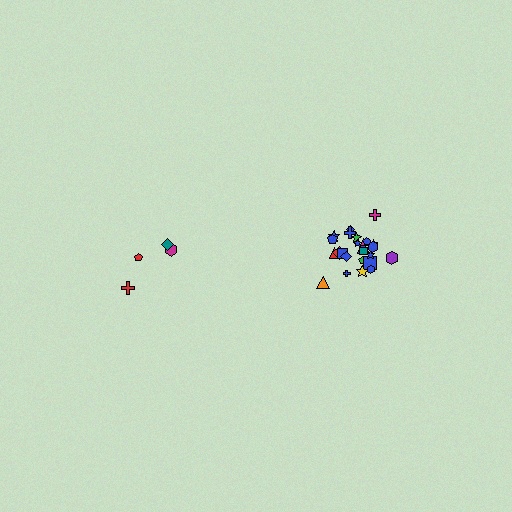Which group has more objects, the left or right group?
The right group.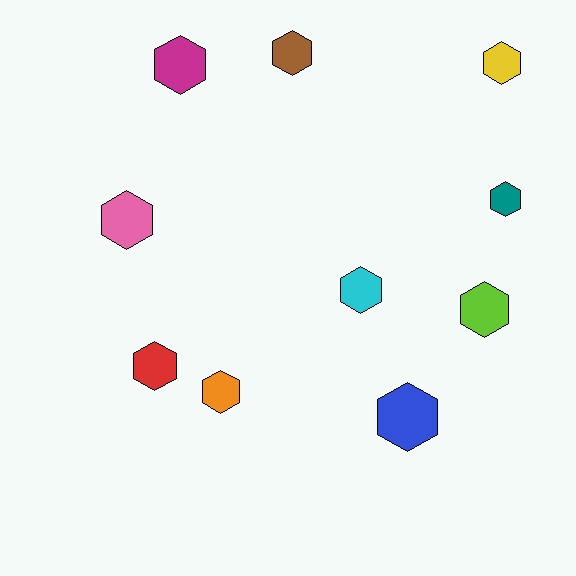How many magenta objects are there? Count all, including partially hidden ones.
There is 1 magenta object.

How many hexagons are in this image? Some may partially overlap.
There are 10 hexagons.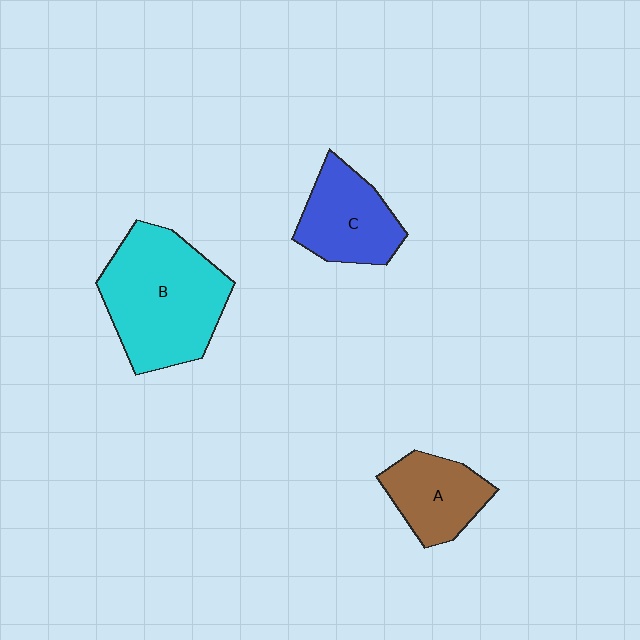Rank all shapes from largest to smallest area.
From largest to smallest: B (cyan), C (blue), A (brown).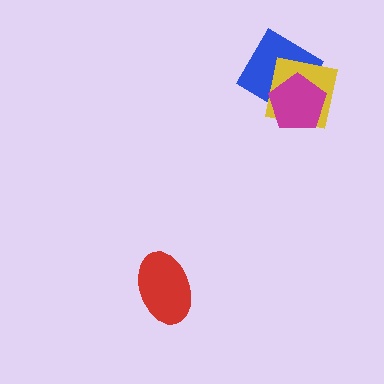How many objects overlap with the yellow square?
2 objects overlap with the yellow square.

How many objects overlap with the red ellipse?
0 objects overlap with the red ellipse.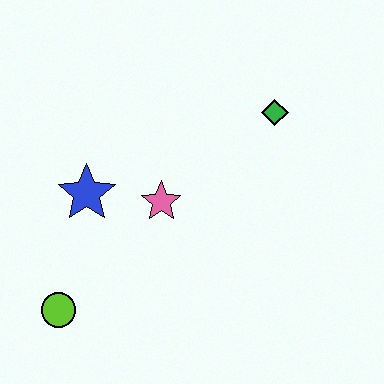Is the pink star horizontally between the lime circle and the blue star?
No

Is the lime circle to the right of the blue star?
No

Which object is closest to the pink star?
The blue star is closest to the pink star.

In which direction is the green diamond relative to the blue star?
The green diamond is to the right of the blue star.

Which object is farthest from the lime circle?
The green diamond is farthest from the lime circle.